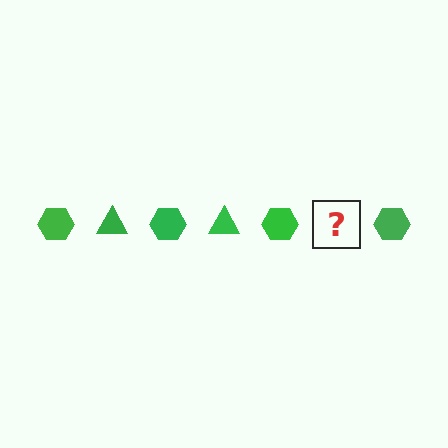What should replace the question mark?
The question mark should be replaced with a green triangle.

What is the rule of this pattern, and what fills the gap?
The rule is that the pattern cycles through hexagon, triangle shapes in green. The gap should be filled with a green triangle.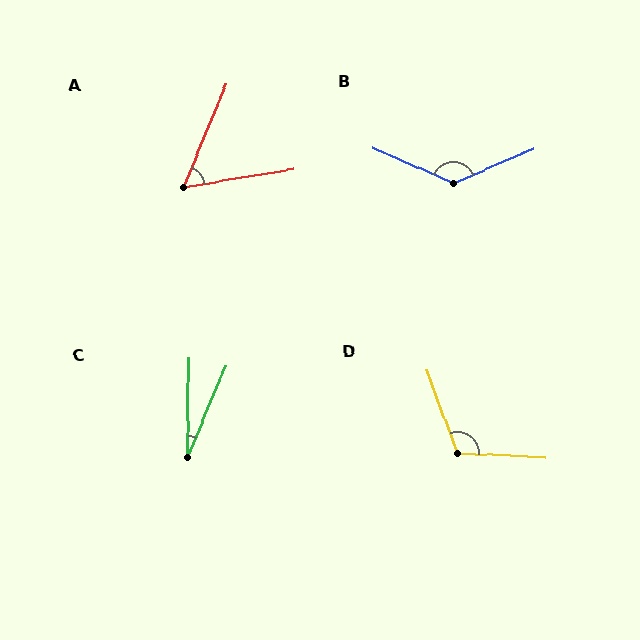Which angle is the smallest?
C, at approximately 22 degrees.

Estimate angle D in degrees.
Approximately 113 degrees.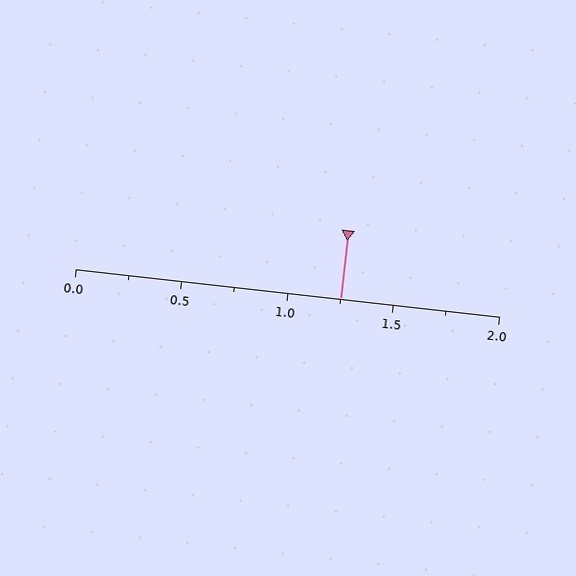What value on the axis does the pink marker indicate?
The marker indicates approximately 1.25.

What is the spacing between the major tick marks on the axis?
The major ticks are spaced 0.5 apart.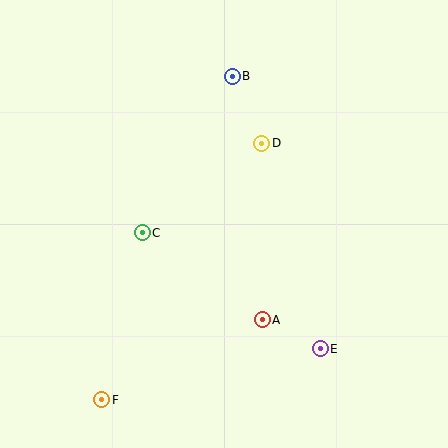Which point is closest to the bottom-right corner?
Point E is closest to the bottom-right corner.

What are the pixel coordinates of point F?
Point F is at (102, 400).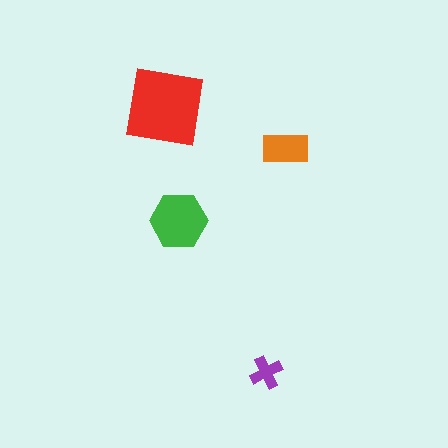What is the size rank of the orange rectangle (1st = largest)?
3rd.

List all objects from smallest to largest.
The purple cross, the orange rectangle, the green hexagon, the red square.